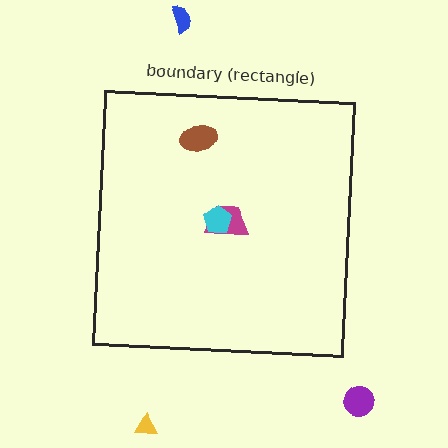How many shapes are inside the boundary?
3 inside, 3 outside.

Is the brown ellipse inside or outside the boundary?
Inside.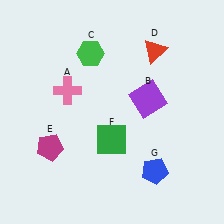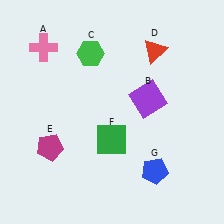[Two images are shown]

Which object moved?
The pink cross (A) moved up.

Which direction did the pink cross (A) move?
The pink cross (A) moved up.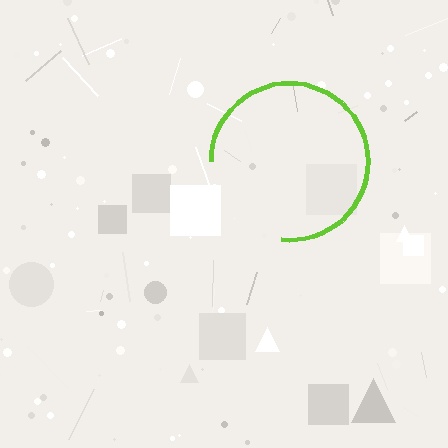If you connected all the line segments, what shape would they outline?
They would outline a circle.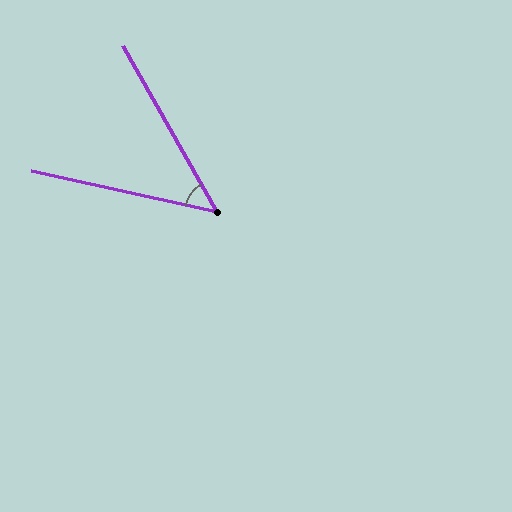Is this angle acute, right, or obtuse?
It is acute.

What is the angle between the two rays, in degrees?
Approximately 48 degrees.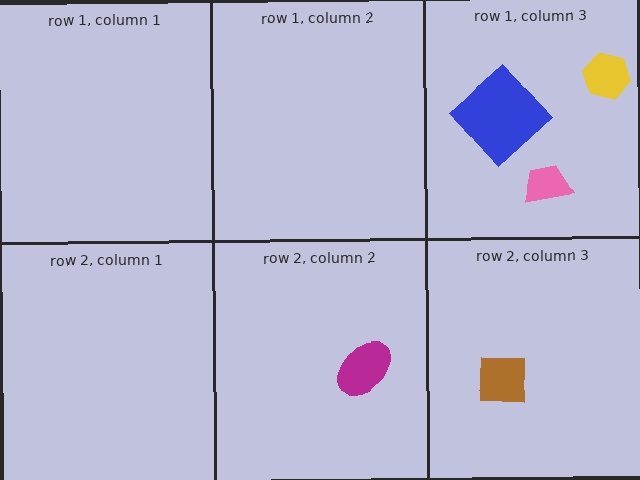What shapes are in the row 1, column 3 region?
The pink trapezoid, the blue diamond, the yellow hexagon.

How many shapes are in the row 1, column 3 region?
3.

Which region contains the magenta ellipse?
The row 2, column 2 region.